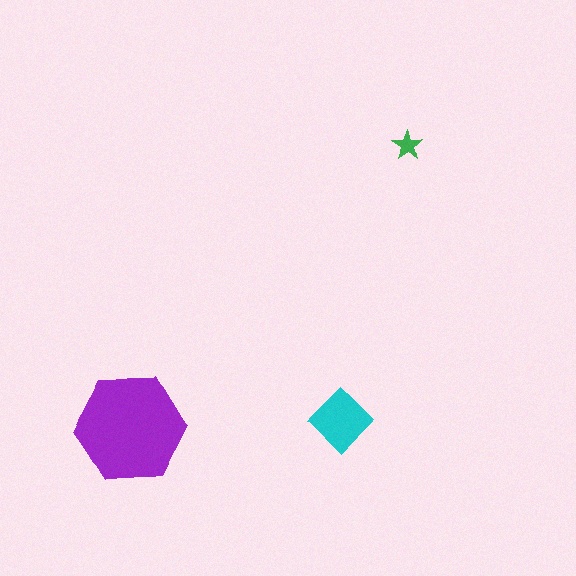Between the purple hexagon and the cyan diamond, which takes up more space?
The purple hexagon.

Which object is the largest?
The purple hexagon.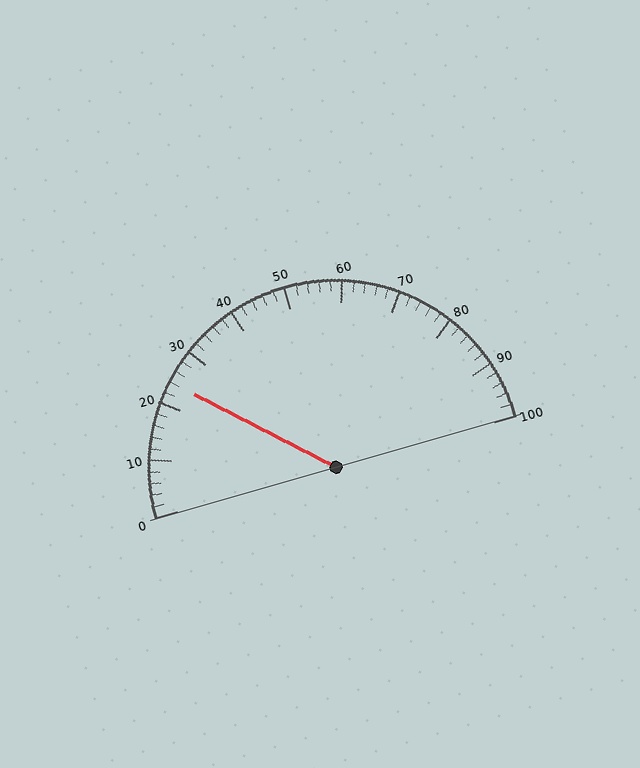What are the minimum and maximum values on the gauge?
The gauge ranges from 0 to 100.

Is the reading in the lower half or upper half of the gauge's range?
The reading is in the lower half of the range (0 to 100).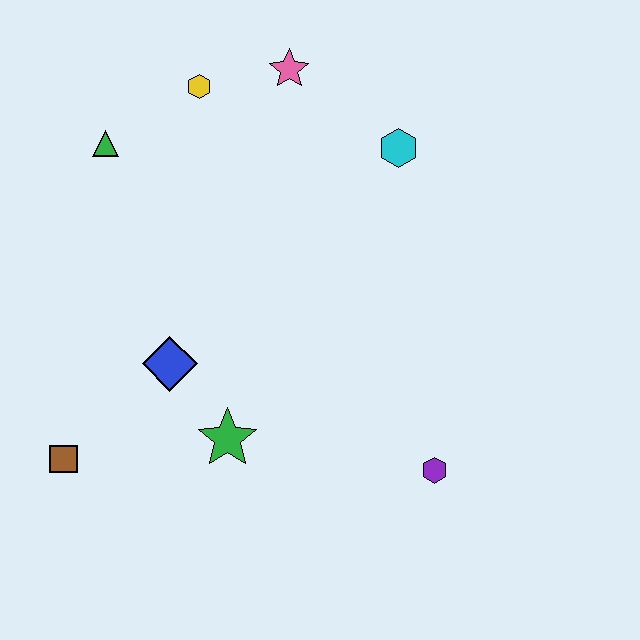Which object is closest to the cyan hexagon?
The pink star is closest to the cyan hexagon.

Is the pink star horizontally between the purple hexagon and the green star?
Yes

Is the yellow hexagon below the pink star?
Yes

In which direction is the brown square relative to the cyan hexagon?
The brown square is to the left of the cyan hexagon.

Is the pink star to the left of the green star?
No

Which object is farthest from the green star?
The pink star is farthest from the green star.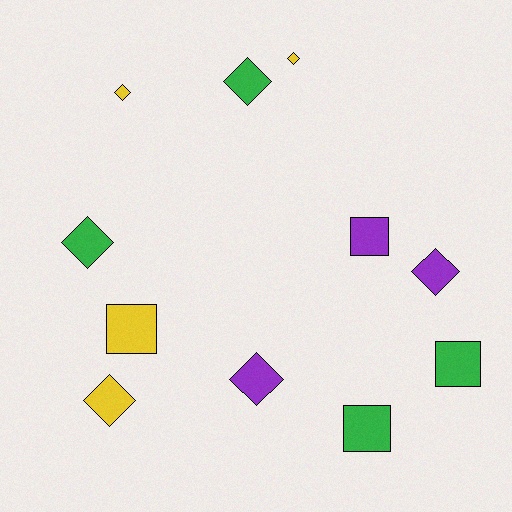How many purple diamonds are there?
There are 2 purple diamonds.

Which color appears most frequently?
Green, with 4 objects.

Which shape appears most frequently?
Diamond, with 7 objects.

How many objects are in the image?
There are 11 objects.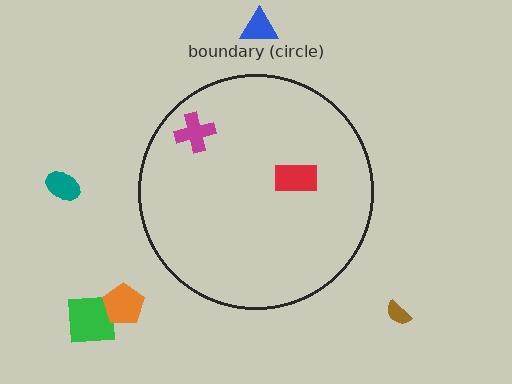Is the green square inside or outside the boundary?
Outside.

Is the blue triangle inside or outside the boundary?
Outside.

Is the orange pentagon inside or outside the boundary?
Outside.